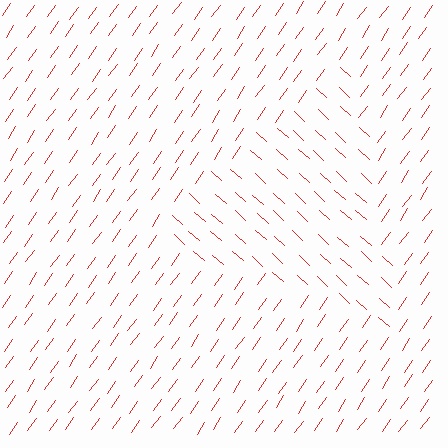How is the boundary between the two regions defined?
The boundary is defined purely by a change in line orientation (approximately 82 degrees difference). All lines are the same color and thickness.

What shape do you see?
I see a triangle.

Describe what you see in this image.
The image is filled with small red line segments. A triangle region in the image has lines oriented differently from the surrounding lines, creating a visible texture boundary.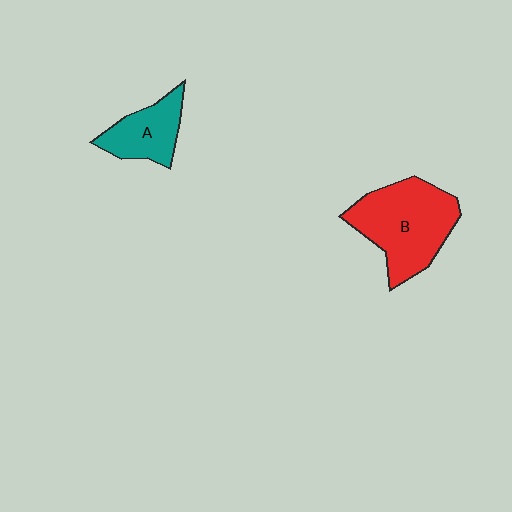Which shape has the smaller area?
Shape A (teal).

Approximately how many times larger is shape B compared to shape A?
Approximately 1.9 times.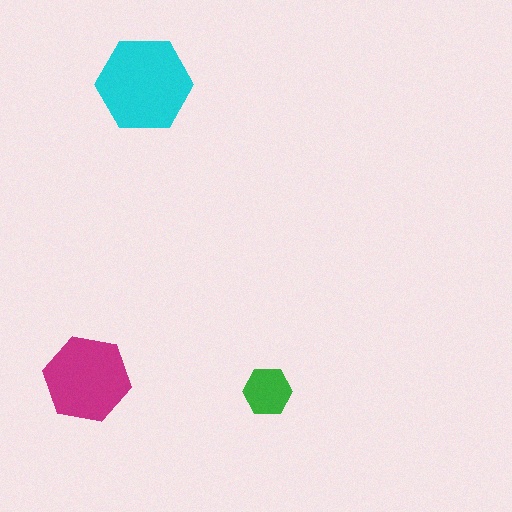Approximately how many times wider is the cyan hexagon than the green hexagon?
About 2 times wider.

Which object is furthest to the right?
The green hexagon is rightmost.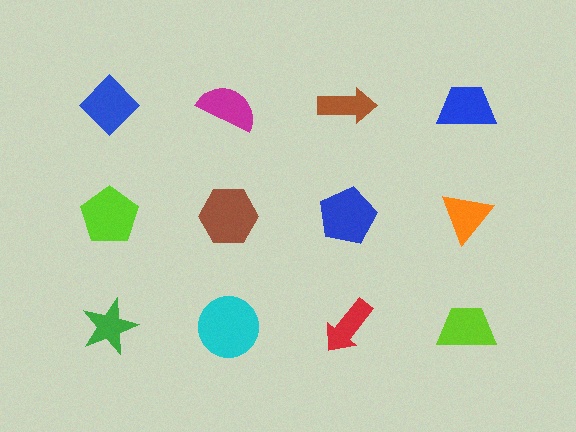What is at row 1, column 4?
A blue trapezoid.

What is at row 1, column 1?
A blue diamond.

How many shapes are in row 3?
4 shapes.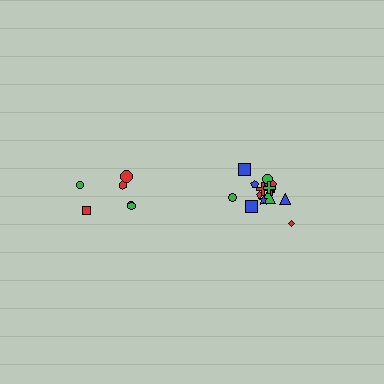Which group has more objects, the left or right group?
The right group.